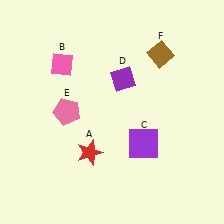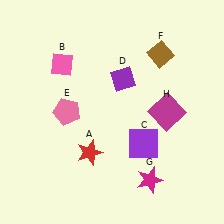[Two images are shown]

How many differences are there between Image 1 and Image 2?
There are 2 differences between the two images.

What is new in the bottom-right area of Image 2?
A magenta star (G) was added in the bottom-right area of Image 2.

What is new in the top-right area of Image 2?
A magenta square (H) was added in the top-right area of Image 2.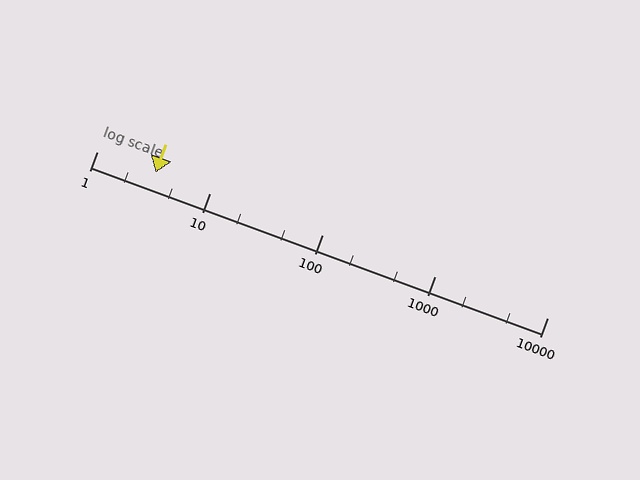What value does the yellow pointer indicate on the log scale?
The pointer indicates approximately 3.3.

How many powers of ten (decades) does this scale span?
The scale spans 4 decades, from 1 to 10000.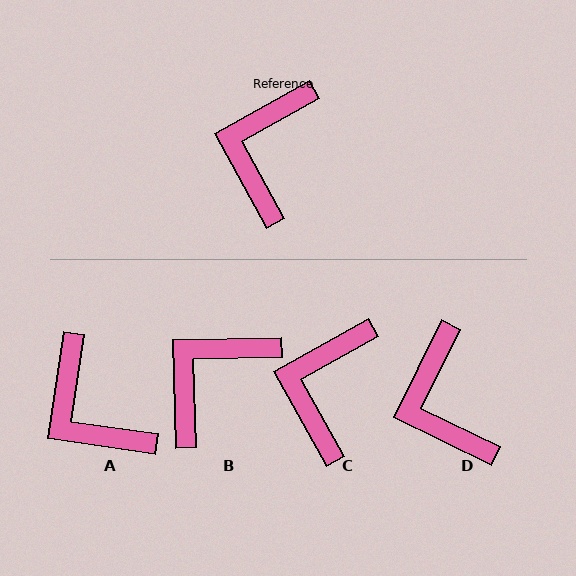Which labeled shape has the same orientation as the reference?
C.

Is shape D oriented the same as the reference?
No, it is off by about 35 degrees.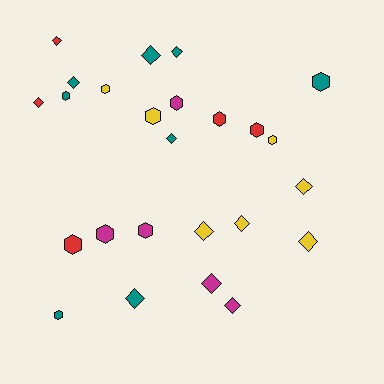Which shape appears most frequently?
Diamond, with 13 objects.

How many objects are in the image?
There are 25 objects.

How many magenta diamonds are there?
There are 2 magenta diamonds.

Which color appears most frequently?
Teal, with 8 objects.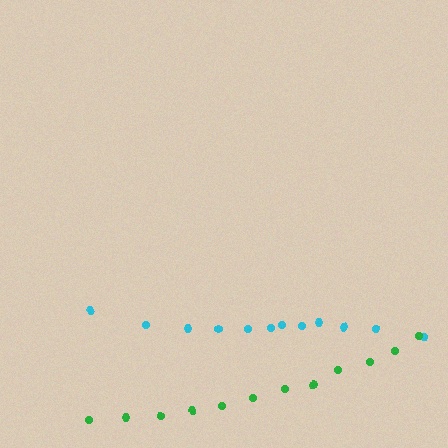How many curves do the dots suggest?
There are 2 distinct paths.